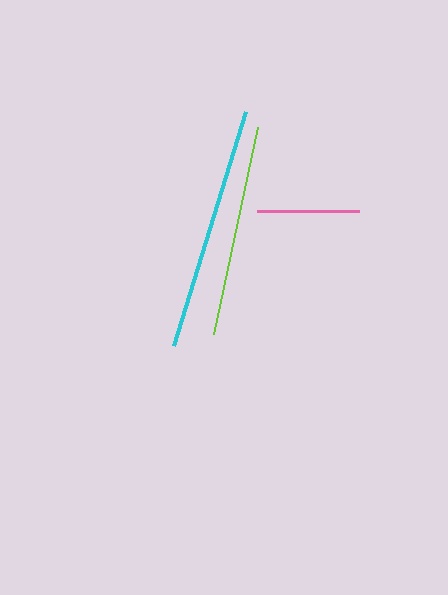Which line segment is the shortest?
The pink line is the shortest at approximately 102 pixels.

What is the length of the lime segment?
The lime segment is approximately 211 pixels long.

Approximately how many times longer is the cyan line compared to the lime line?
The cyan line is approximately 1.2 times the length of the lime line.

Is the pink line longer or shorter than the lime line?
The lime line is longer than the pink line.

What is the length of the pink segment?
The pink segment is approximately 102 pixels long.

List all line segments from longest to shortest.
From longest to shortest: cyan, lime, pink.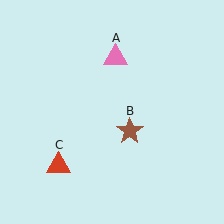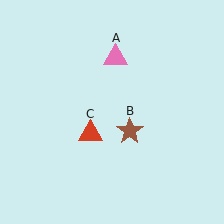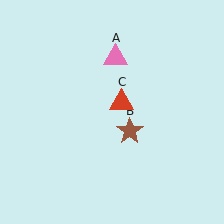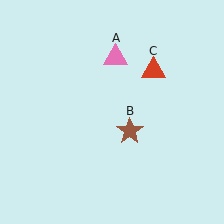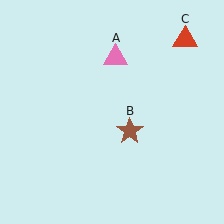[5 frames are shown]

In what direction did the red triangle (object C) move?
The red triangle (object C) moved up and to the right.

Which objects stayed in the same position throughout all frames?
Pink triangle (object A) and brown star (object B) remained stationary.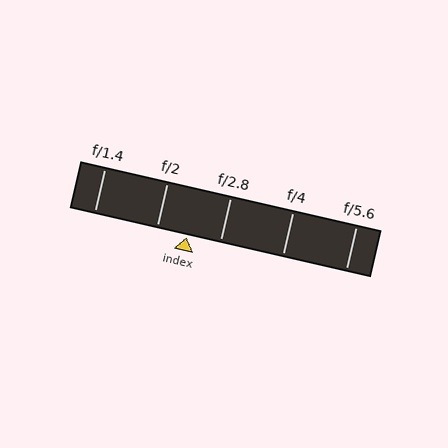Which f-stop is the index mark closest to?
The index mark is closest to f/2.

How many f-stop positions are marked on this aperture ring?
There are 5 f-stop positions marked.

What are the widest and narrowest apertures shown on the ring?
The widest aperture shown is f/1.4 and the narrowest is f/5.6.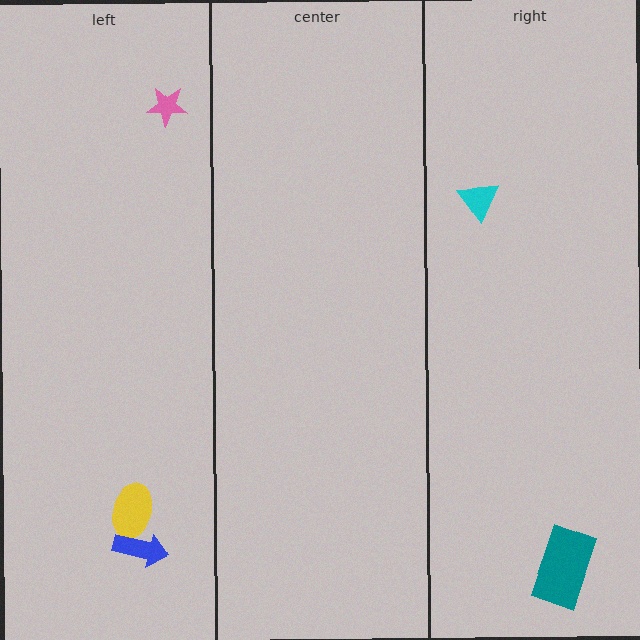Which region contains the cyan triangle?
The right region.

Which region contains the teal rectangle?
The right region.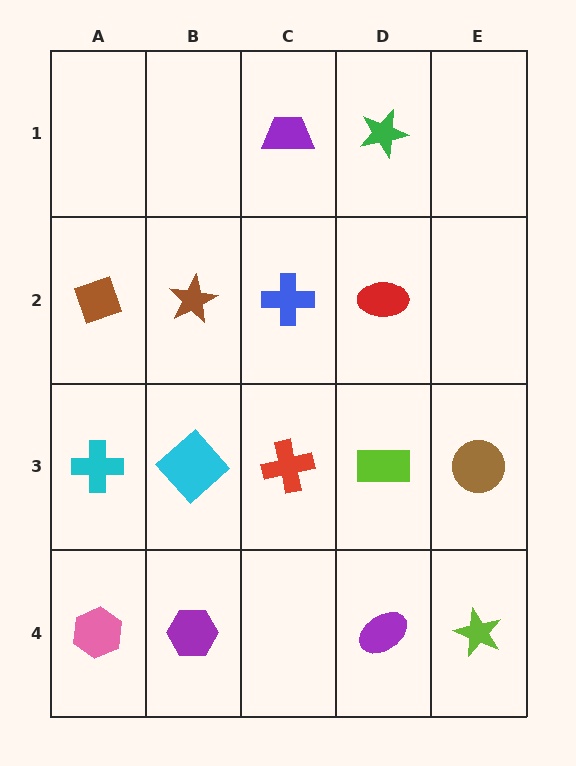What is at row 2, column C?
A blue cross.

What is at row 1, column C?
A purple trapezoid.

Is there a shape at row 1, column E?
No, that cell is empty.